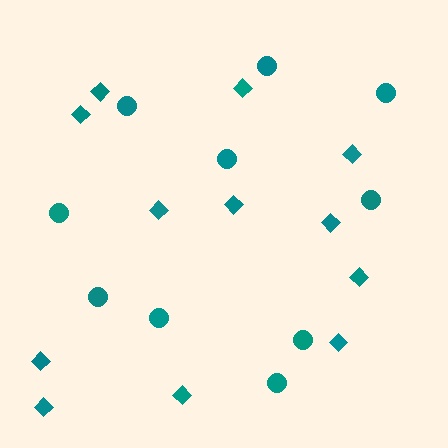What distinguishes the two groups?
There are 2 groups: one group of circles (10) and one group of diamonds (12).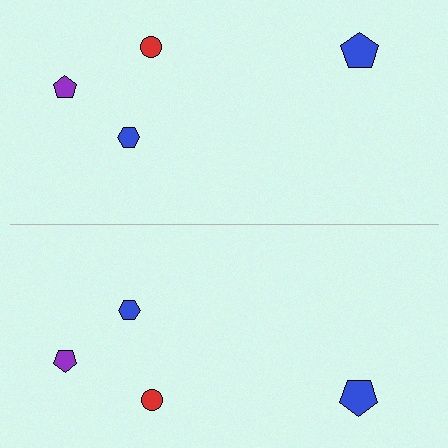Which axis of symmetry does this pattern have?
The pattern has a horizontal axis of symmetry running through the center of the image.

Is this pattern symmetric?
Yes, this pattern has bilateral (reflection) symmetry.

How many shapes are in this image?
There are 8 shapes in this image.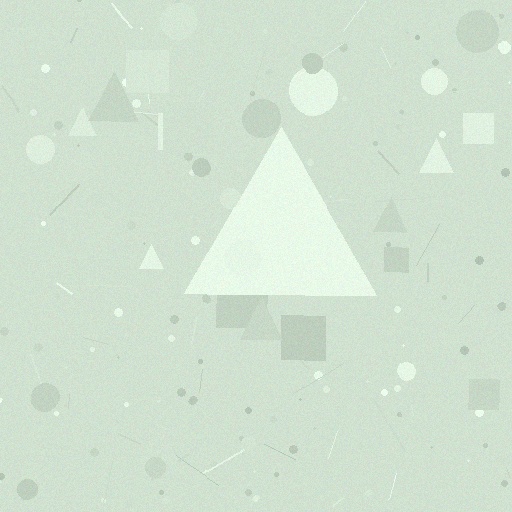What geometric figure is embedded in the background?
A triangle is embedded in the background.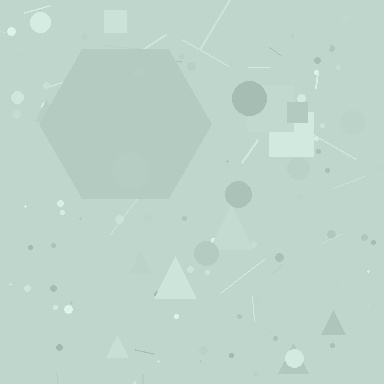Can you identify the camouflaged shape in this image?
The camouflaged shape is a hexagon.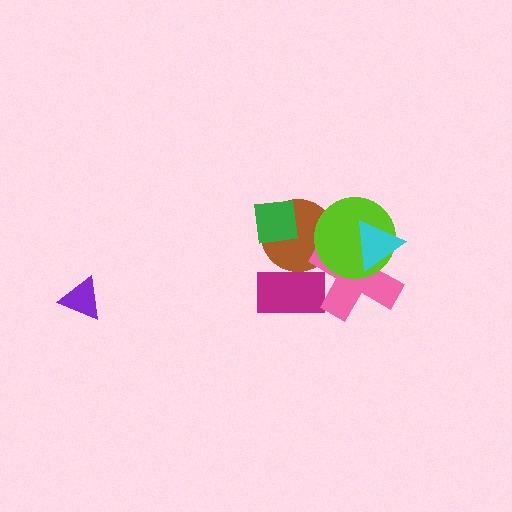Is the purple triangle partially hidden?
No, no other shape covers it.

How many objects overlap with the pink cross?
4 objects overlap with the pink cross.